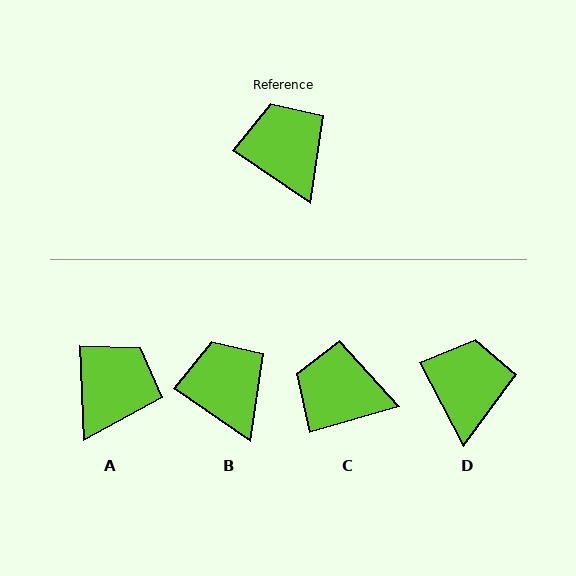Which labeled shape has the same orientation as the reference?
B.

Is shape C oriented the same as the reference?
No, it is off by about 51 degrees.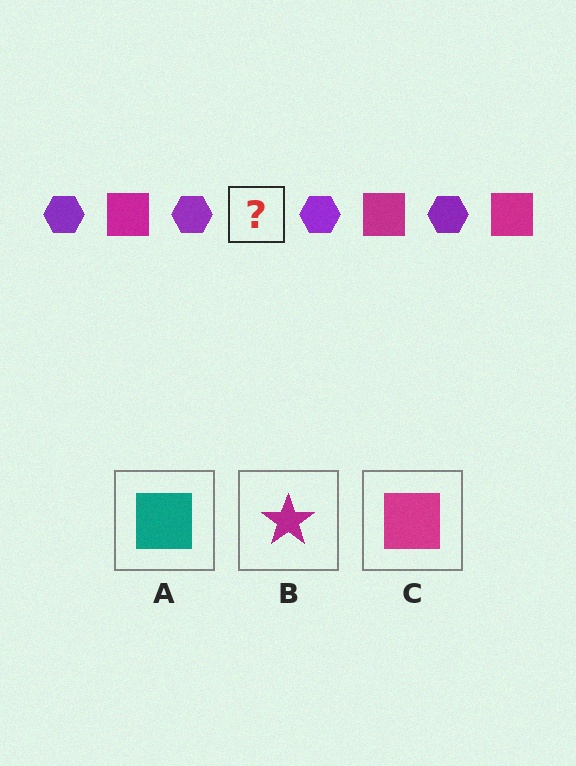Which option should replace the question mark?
Option C.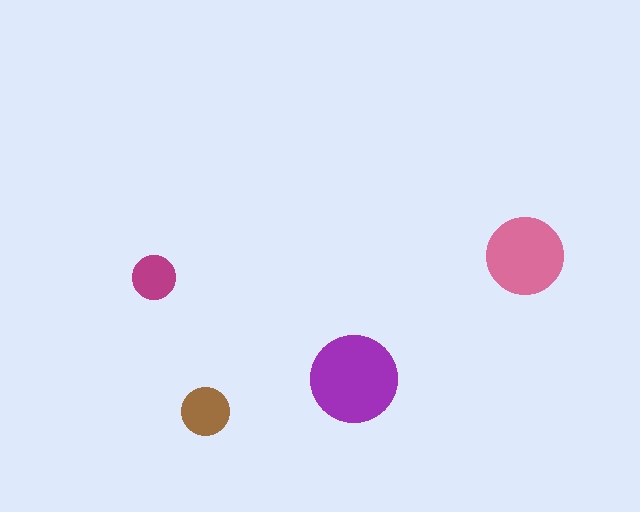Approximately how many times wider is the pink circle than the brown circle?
About 1.5 times wider.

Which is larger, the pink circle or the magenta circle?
The pink one.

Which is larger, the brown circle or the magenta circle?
The brown one.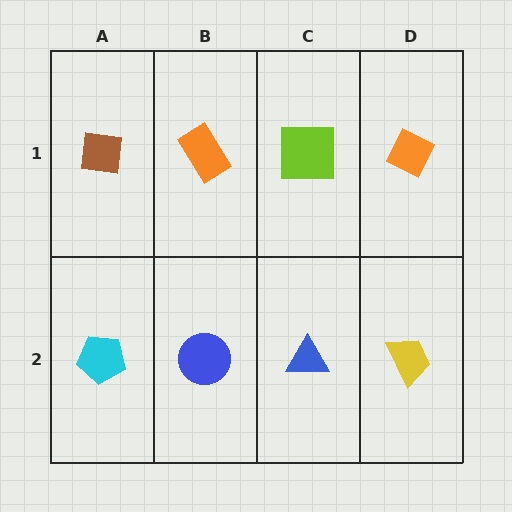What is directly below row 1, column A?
A cyan pentagon.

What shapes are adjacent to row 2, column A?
A brown square (row 1, column A), a blue circle (row 2, column B).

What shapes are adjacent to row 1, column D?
A yellow trapezoid (row 2, column D), a lime square (row 1, column C).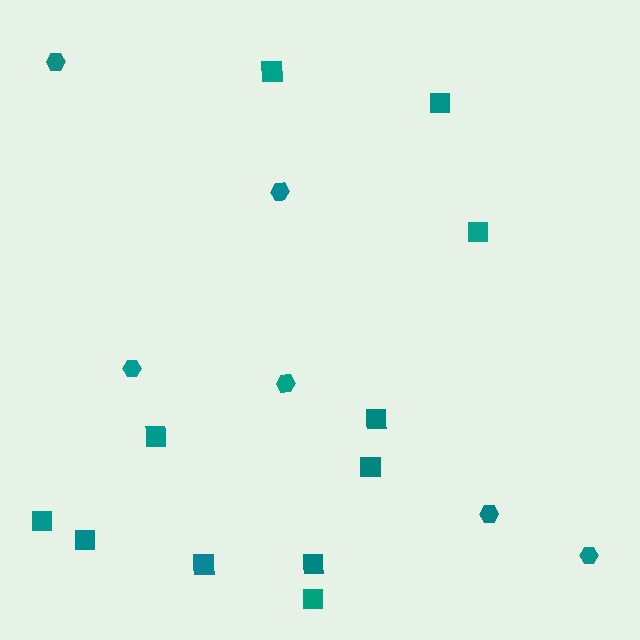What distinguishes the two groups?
There are 2 groups: one group of hexagons (6) and one group of squares (11).